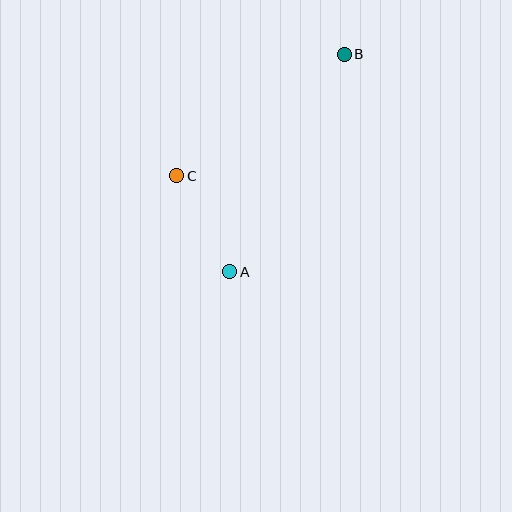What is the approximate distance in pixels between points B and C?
The distance between B and C is approximately 207 pixels.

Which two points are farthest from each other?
Points A and B are farthest from each other.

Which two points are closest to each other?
Points A and C are closest to each other.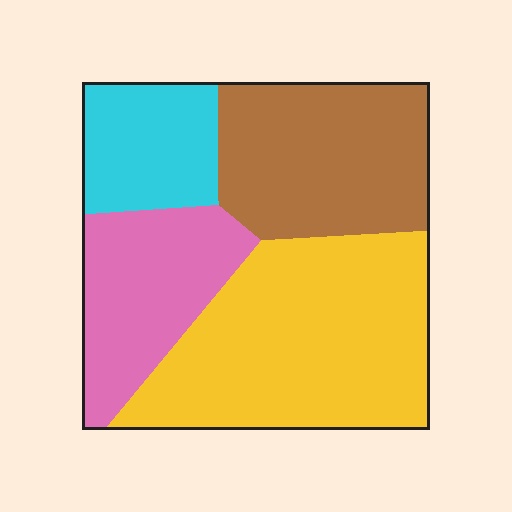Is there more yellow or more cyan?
Yellow.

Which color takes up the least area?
Cyan, at roughly 15%.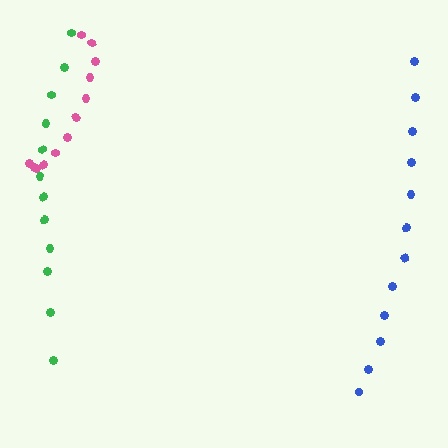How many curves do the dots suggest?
There are 3 distinct paths.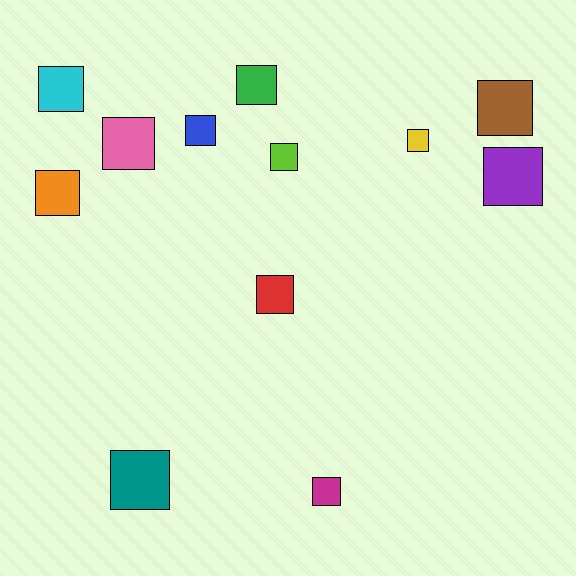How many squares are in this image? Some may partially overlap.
There are 12 squares.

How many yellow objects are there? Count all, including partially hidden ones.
There is 1 yellow object.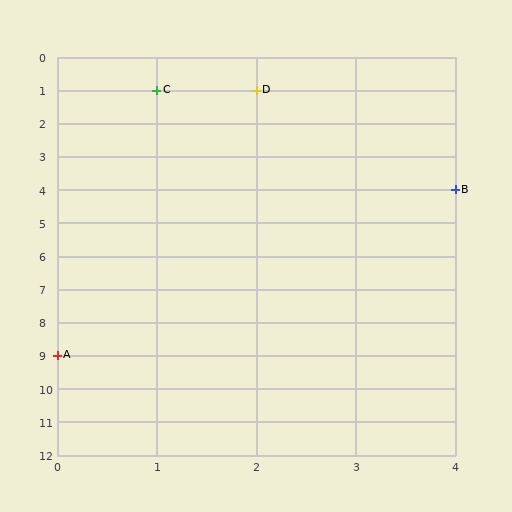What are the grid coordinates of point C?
Point C is at grid coordinates (1, 1).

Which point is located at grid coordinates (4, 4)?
Point B is at (4, 4).